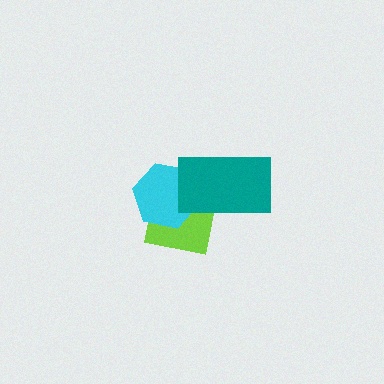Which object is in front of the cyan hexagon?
The teal rectangle is in front of the cyan hexagon.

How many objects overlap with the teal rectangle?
2 objects overlap with the teal rectangle.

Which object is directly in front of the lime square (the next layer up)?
The cyan hexagon is directly in front of the lime square.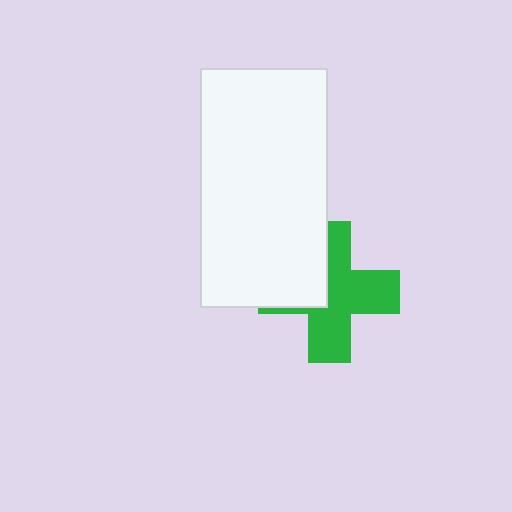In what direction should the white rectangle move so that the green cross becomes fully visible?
The white rectangle should move left. That is the shortest direction to clear the overlap and leave the green cross fully visible.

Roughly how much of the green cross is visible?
Most of it is visible (roughly 66%).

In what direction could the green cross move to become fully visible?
The green cross could move right. That would shift it out from behind the white rectangle entirely.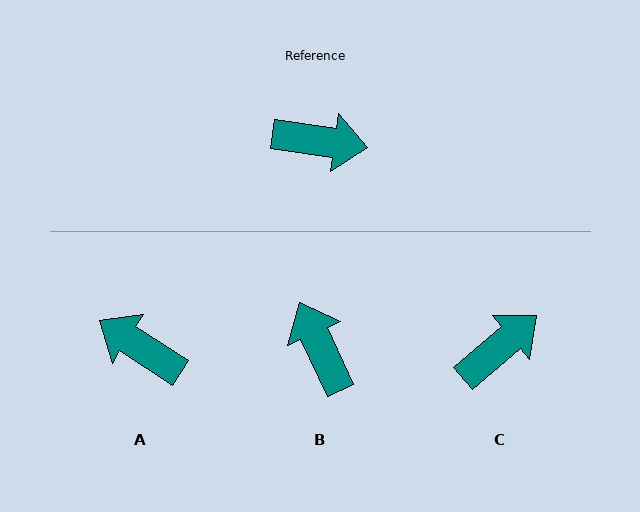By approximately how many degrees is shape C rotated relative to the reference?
Approximately 49 degrees counter-clockwise.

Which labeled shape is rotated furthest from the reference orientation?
A, about 155 degrees away.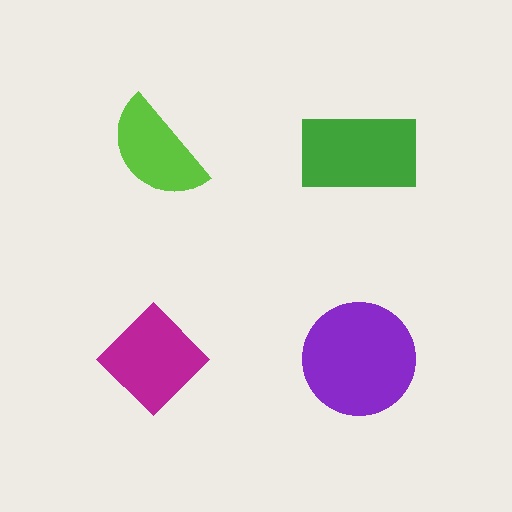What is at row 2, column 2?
A purple circle.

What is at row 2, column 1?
A magenta diamond.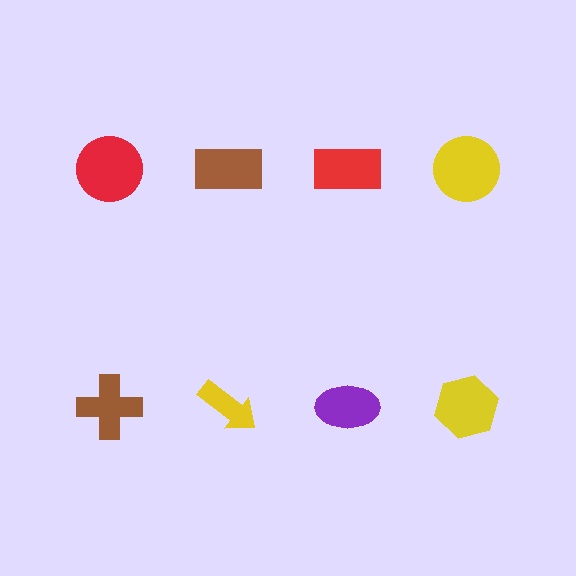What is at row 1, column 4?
A yellow circle.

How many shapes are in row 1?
4 shapes.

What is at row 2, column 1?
A brown cross.